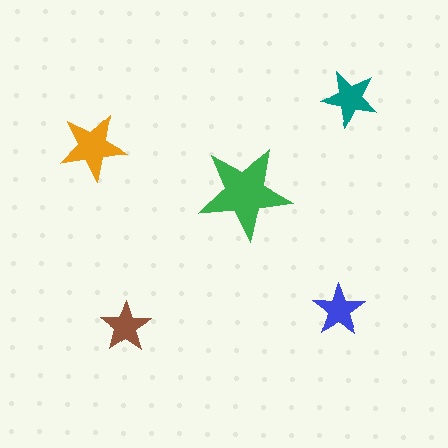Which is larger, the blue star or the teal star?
The teal one.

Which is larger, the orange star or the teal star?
The orange one.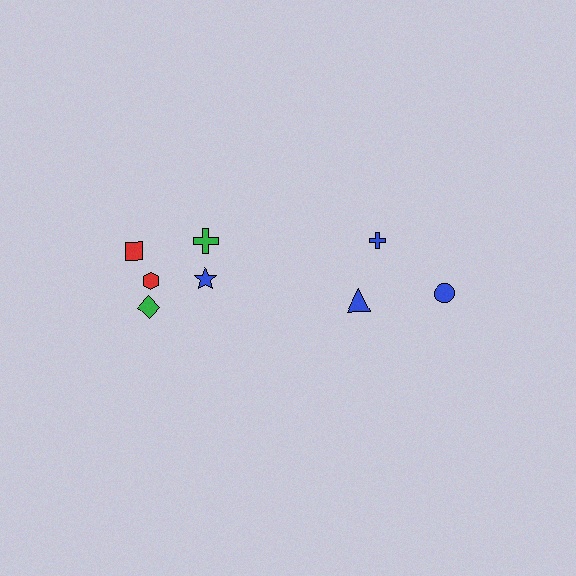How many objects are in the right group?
There are 3 objects.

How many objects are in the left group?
There are 5 objects.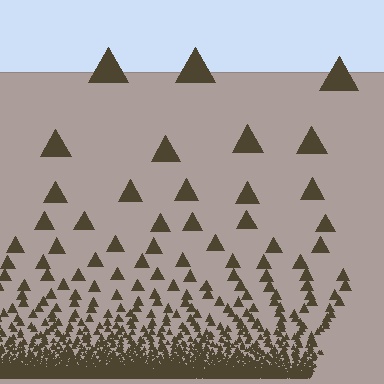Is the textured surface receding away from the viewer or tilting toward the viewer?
The surface appears to tilt toward the viewer. Texture elements get larger and sparser toward the top.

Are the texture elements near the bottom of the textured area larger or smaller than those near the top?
Smaller. The gradient is inverted — elements near the bottom are smaller and denser.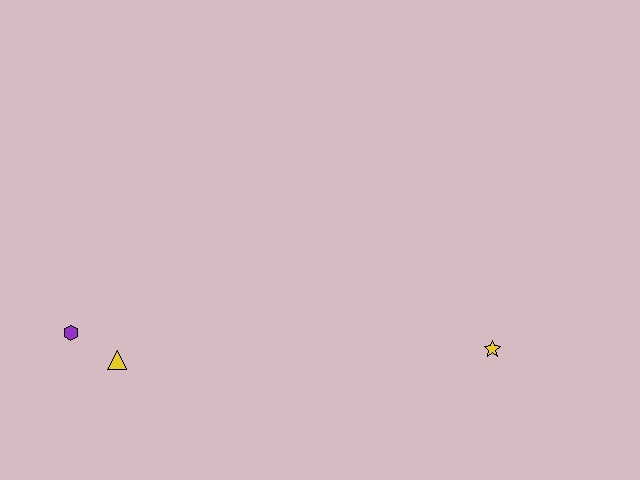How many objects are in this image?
There are 3 objects.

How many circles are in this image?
There are no circles.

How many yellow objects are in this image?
There are 2 yellow objects.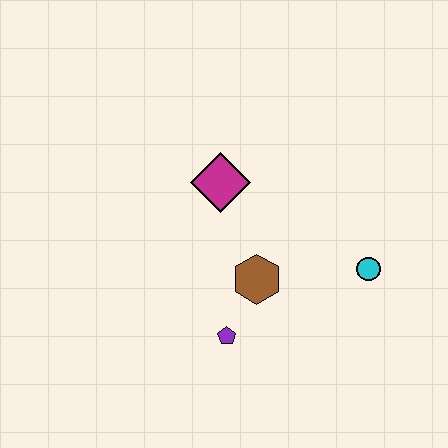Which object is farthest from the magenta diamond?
The cyan circle is farthest from the magenta diamond.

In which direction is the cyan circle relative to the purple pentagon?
The cyan circle is to the right of the purple pentagon.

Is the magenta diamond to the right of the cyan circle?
No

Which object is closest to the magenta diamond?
The brown hexagon is closest to the magenta diamond.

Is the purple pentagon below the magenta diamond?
Yes